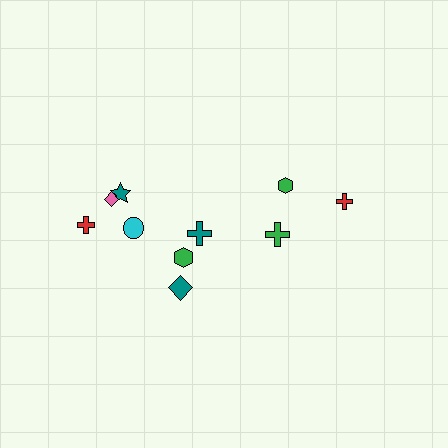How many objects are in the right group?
There are 3 objects.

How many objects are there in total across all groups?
There are 10 objects.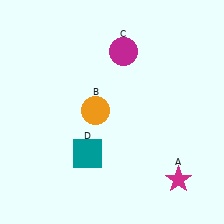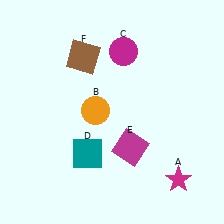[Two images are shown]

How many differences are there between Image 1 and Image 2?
There are 2 differences between the two images.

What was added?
A magenta square (E), a brown square (F) were added in Image 2.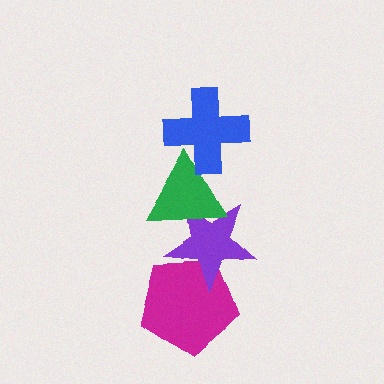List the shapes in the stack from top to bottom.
From top to bottom: the blue cross, the green triangle, the purple star, the magenta pentagon.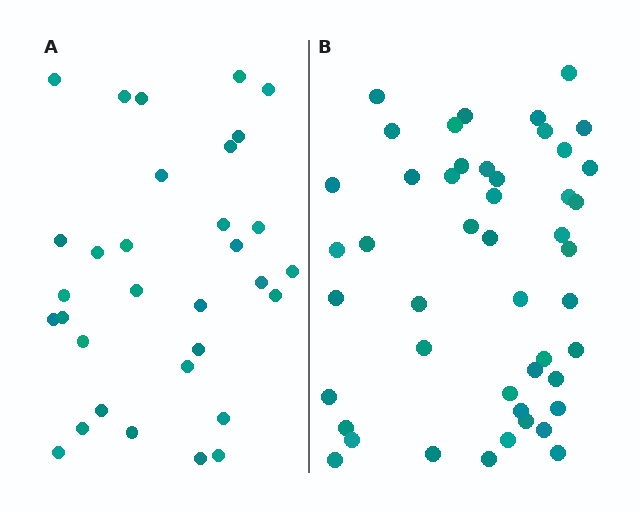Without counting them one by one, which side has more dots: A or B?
Region B (the right region) has more dots.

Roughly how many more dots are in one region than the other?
Region B has approximately 15 more dots than region A.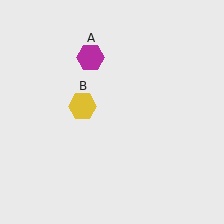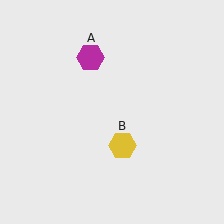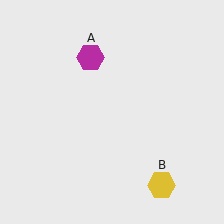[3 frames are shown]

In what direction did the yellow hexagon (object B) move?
The yellow hexagon (object B) moved down and to the right.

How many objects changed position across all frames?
1 object changed position: yellow hexagon (object B).